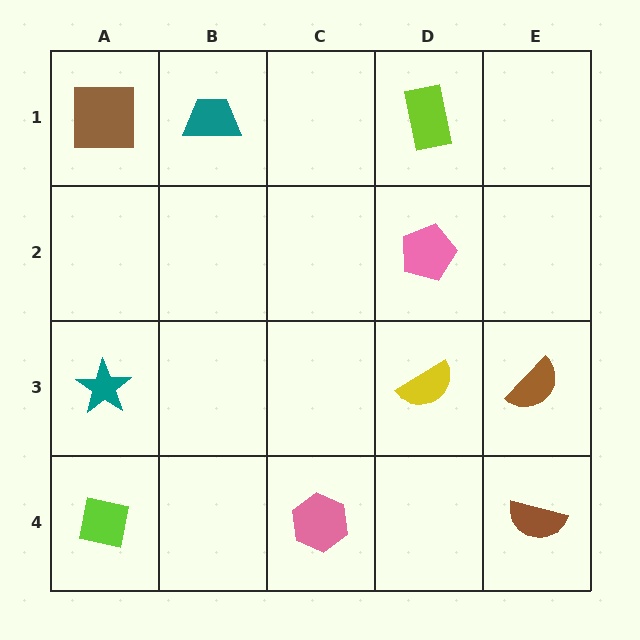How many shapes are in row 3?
3 shapes.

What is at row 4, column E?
A brown semicircle.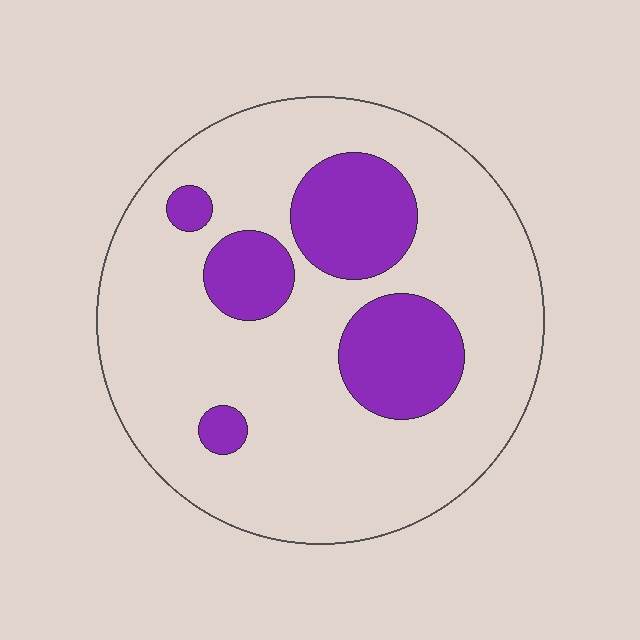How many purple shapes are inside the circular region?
5.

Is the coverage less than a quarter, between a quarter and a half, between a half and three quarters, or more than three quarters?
Less than a quarter.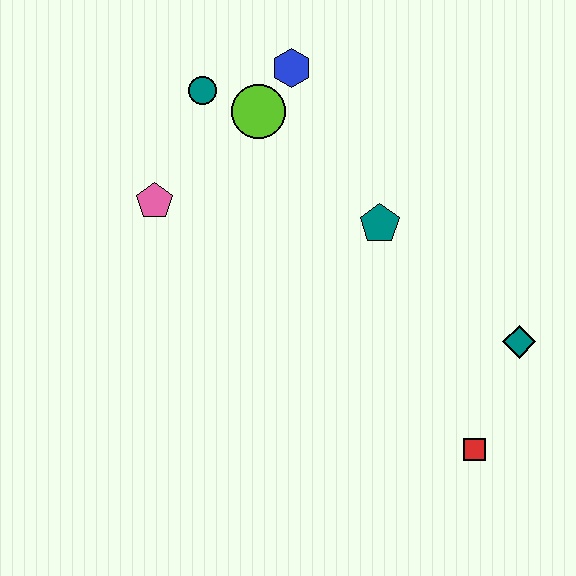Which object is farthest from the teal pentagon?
The red square is farthest from the teal pentagon.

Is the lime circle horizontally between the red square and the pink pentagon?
Yes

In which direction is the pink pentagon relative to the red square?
The pink pentagon is to the left of the red square.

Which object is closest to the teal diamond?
The red square is closest to the teal diamond.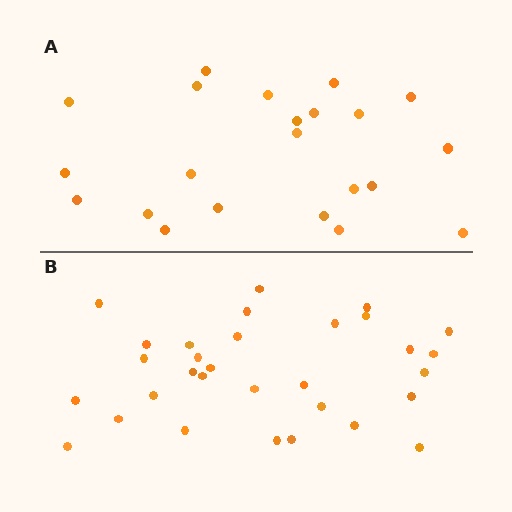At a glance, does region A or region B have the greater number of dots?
Region B (the bottom region) has more dots.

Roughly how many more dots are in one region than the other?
Region B has roughly 8 or so more dots than region A.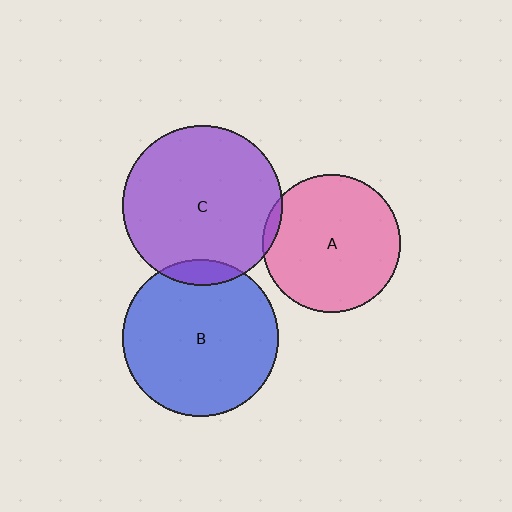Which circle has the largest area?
Circle C (purple).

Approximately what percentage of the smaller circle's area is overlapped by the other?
Approximately 5%.